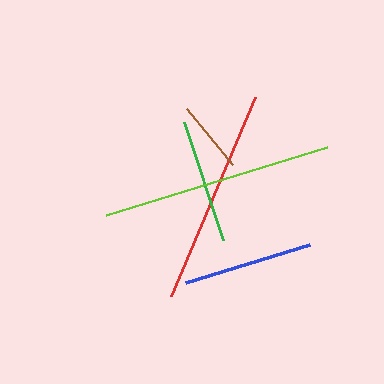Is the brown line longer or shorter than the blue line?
The blue line is longer than the brown line.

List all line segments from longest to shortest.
From longest to shortest: lime, red, blue, green, brown.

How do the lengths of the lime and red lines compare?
The lime and red lines are approximately the same length.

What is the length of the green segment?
The green segment is approximately 124 pixels long.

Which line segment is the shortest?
The brown line is the shortest at approximately 72 pixels.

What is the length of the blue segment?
The blue segment is approximately 129 pixels long.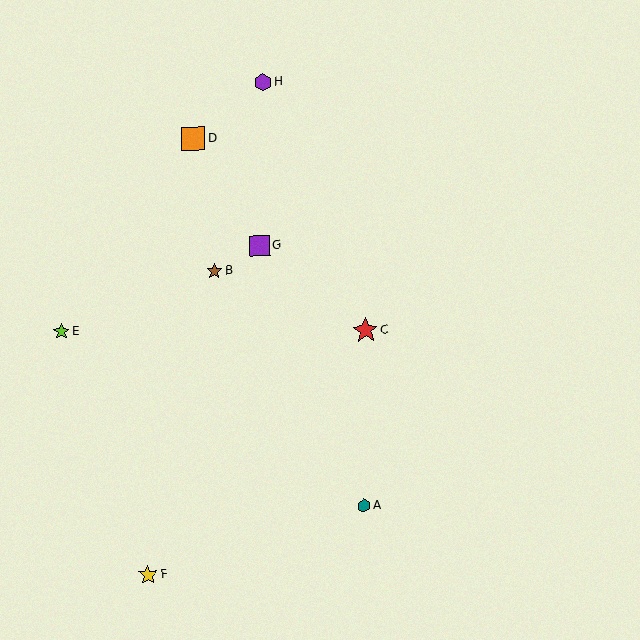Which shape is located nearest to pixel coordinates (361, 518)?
The teal hexagon (labeled A) at (364, 506) is nearest to that location.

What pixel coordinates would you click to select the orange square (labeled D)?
Click at (193, 139) to select the orange square D.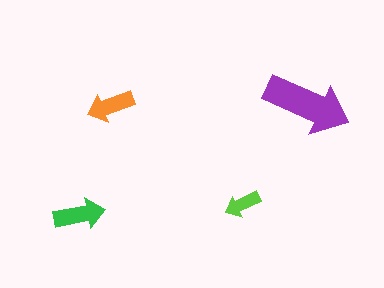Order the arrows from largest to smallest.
the purple one, the green one, the orange one, the lime one.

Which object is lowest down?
The green arrow is bottommost.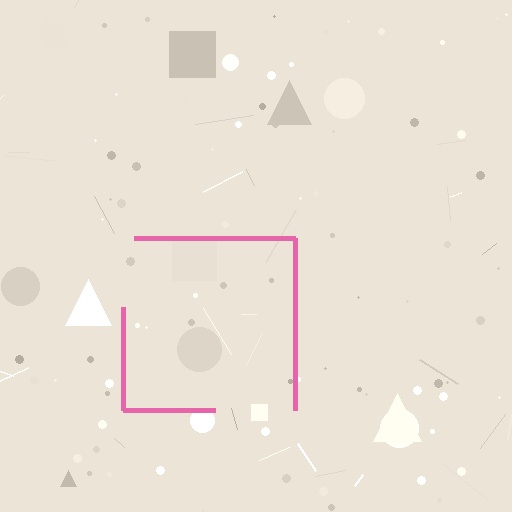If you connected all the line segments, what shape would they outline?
They would outline a square.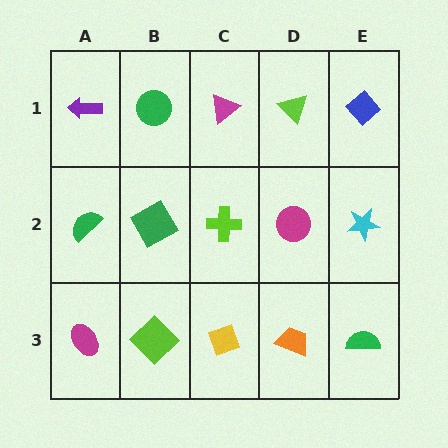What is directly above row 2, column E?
A blue diamond.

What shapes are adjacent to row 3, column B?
A green square (row 2, column B), a magenta ellipse (row 3, column A), a yellow diamond (row 3, column C).